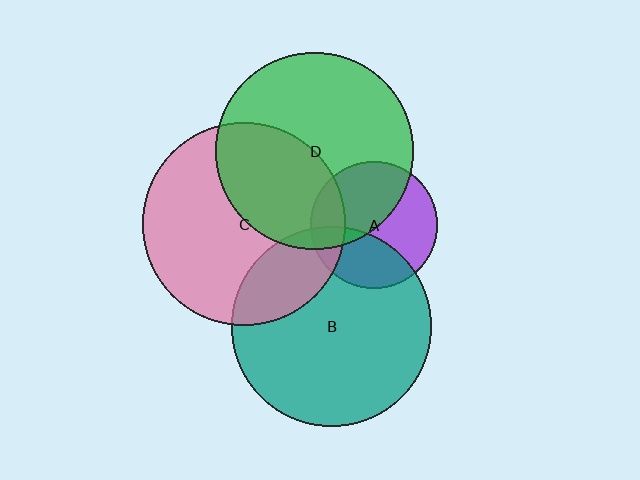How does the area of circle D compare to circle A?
Approximately 2.4 times.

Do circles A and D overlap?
Yes.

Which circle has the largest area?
Circle C (pink).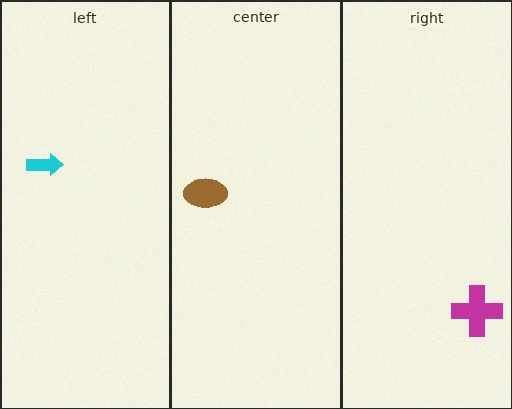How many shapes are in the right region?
1.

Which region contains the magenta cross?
The right region.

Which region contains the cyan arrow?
The left region.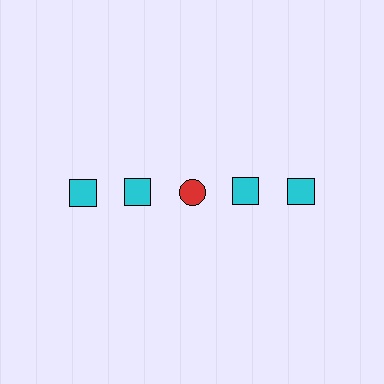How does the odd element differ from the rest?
It differs in both color (red instead of cyan) and shape (circle instead of square).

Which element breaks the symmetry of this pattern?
The red circle in the top row, center column breaks the symmetry. All other shapes are cyan squares.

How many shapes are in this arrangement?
There are 5 shapes arranged in a grid pattern.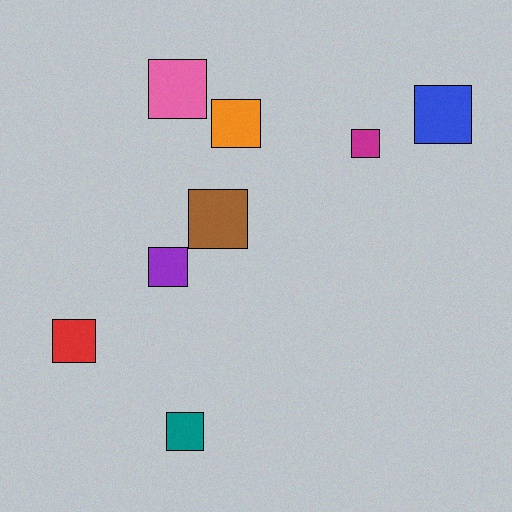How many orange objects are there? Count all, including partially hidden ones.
There is 1 orange object.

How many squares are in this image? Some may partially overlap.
There are 8 squares.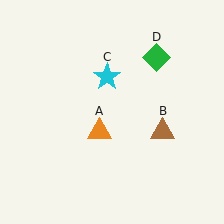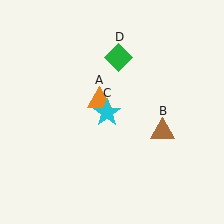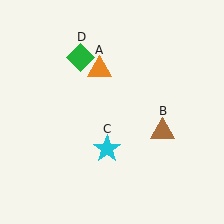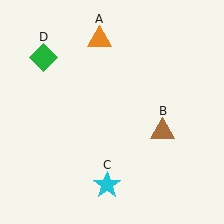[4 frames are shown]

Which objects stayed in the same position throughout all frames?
Brown triangle (object B) remained stationary.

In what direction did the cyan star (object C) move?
The cyan star (object C) moved down.